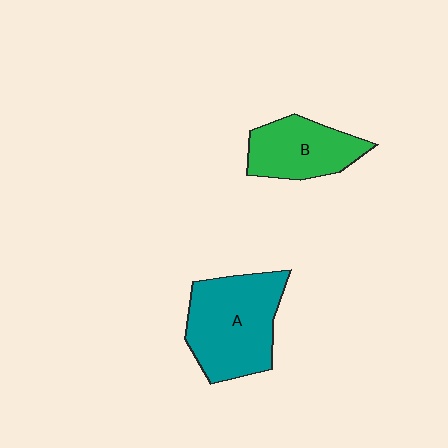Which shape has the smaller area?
Shape B (green).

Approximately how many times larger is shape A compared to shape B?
Approximately 1.5 times.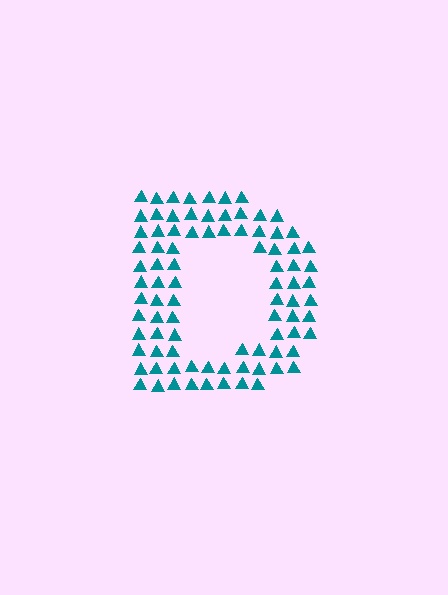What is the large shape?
The large shape is the letter D.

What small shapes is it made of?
It is made of small triangles.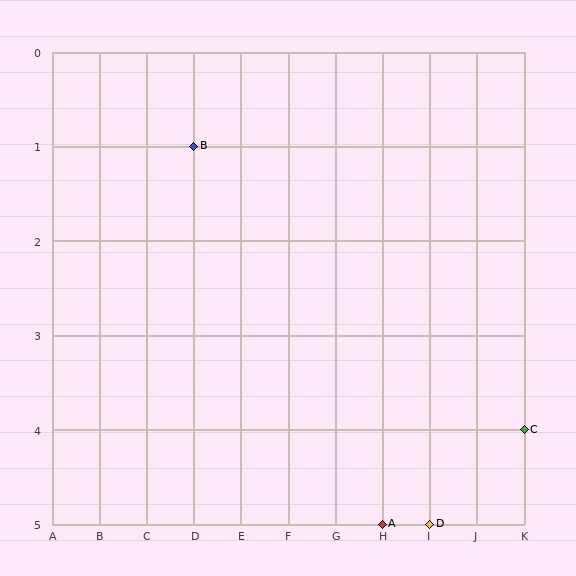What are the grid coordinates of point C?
Point C is at grid coordinates (K, 4).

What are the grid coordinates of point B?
Point B is at grid coordinates (D, 1).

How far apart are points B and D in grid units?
Points B and D are 5 columns and 4 rows apart (about 6.4 grid units diagonally).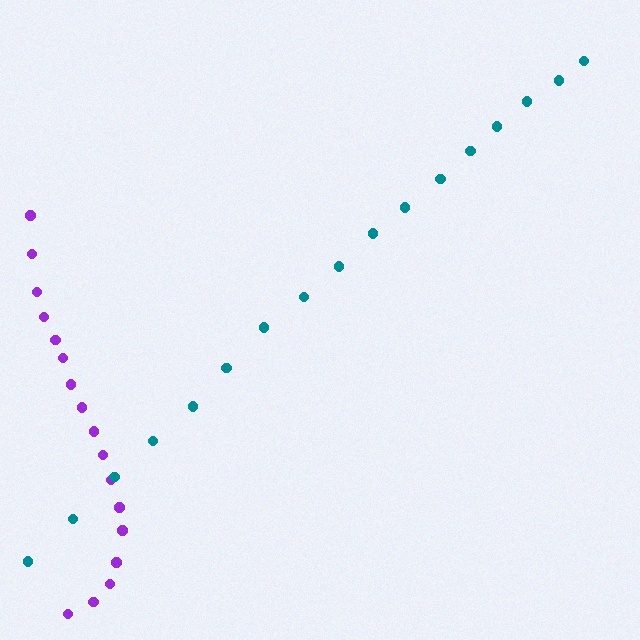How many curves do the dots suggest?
There are 2 distinct paths.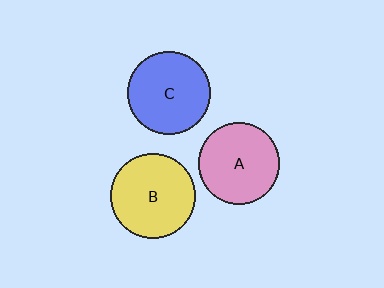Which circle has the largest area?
Circle B (yellow).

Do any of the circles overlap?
No, none of the circles overlap.